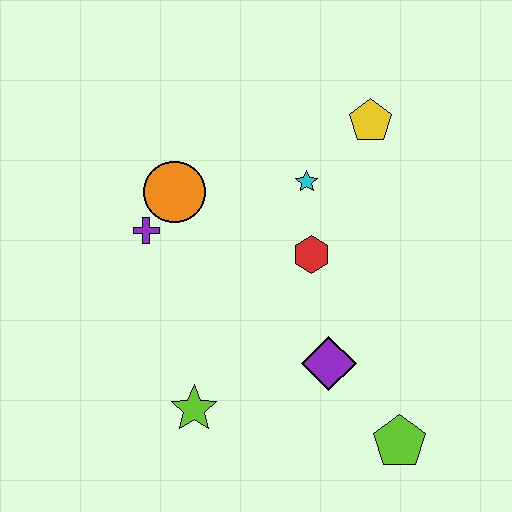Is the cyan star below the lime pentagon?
No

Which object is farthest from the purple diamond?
The yellow pentagon is farthest from the purple diamond.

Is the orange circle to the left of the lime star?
Yes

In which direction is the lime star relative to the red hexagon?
The lime star is below the red hexagon.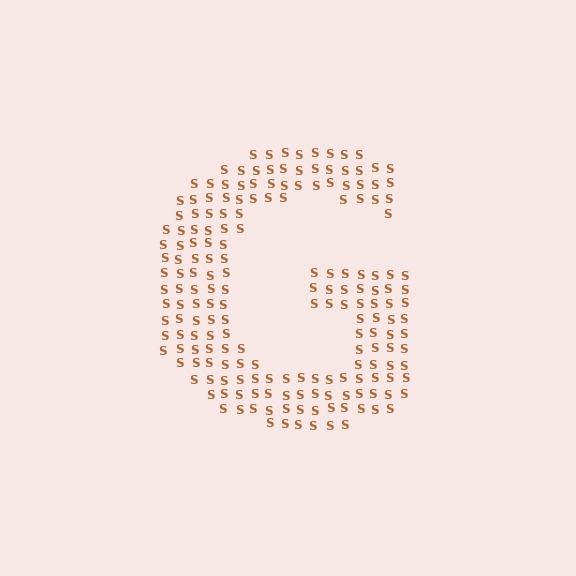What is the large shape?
The large shape is the letter G.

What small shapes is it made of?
It is made of small letter S's.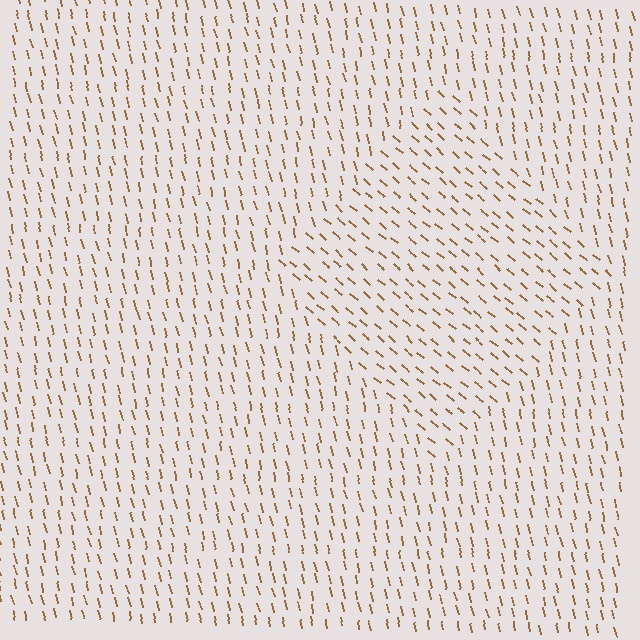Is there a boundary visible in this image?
Yes, there is a texture boundary formed by a change in line orientation.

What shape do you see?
I see a diamond.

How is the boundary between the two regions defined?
The boundary is defined purely by a change in line orientation (approximately 36 degrees difference). All lines are the same color and thickness.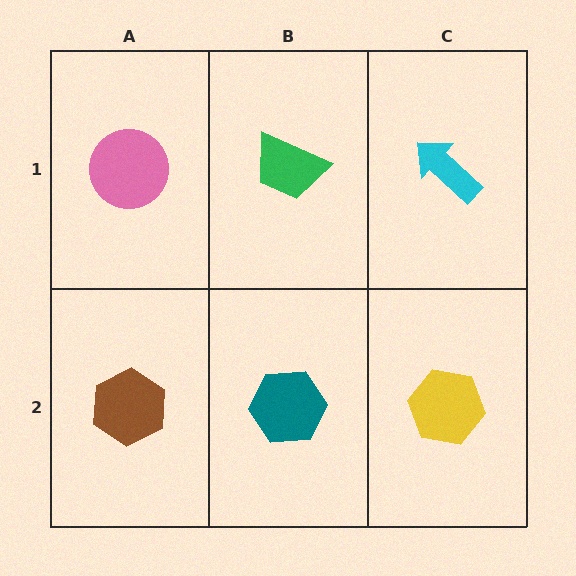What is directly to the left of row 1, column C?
A green trapezoid.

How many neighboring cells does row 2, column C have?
2.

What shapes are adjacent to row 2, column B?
A green trapezoid (row 1, column B), a brown hexagon (row 2, column A), a yellow hexagon (row 2, column C).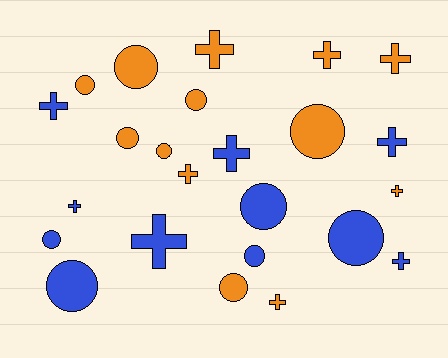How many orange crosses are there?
There are 6 orange crosses.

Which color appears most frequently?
Orange, with 13 objects.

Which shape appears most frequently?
Cross, with 12 objects.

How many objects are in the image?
There are 24 objects.